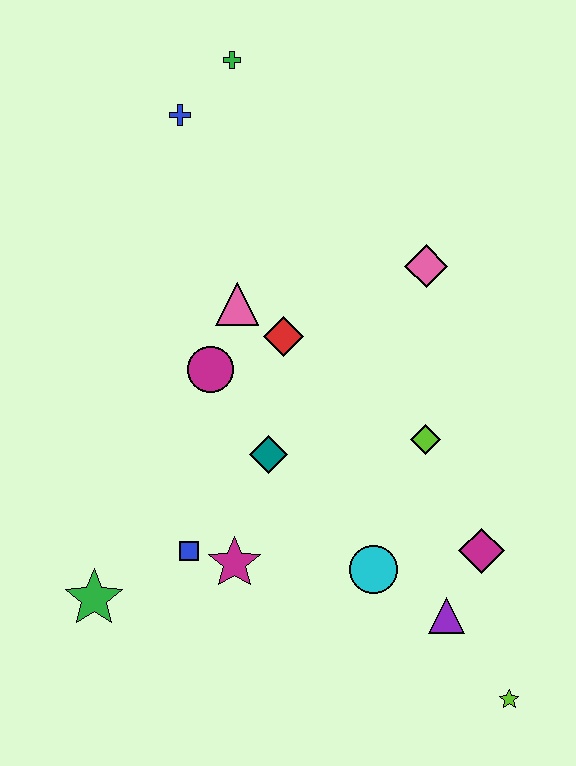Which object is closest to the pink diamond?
The red diamond is closest to the pink diamond.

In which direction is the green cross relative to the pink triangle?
The green cross is above the pink triangle.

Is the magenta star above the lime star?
Yes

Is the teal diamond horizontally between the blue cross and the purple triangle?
Yes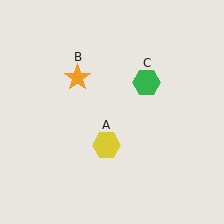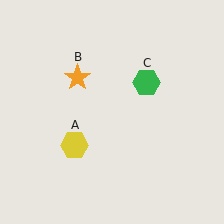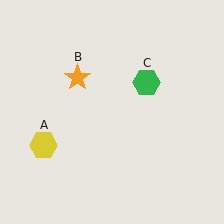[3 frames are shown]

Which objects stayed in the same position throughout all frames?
Orange star (object B) and green hexagon (object C) remained stationary.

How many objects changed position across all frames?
1 object changed position: yellow hexagon (object A).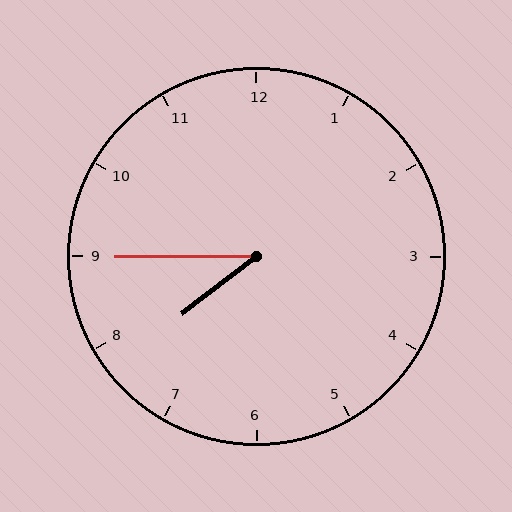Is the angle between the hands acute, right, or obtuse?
It is acute.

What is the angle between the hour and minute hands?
Approximately 38 degrees.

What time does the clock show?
7:45.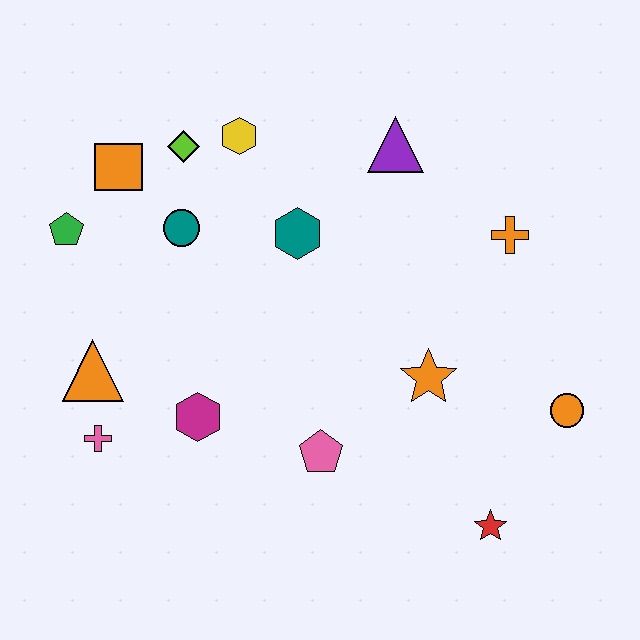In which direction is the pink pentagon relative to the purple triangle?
The pink pentagon is below the purple triangle.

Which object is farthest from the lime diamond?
The red star is farthest from the lime diamond.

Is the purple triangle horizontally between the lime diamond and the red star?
Yes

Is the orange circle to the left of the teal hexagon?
No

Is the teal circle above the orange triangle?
Yes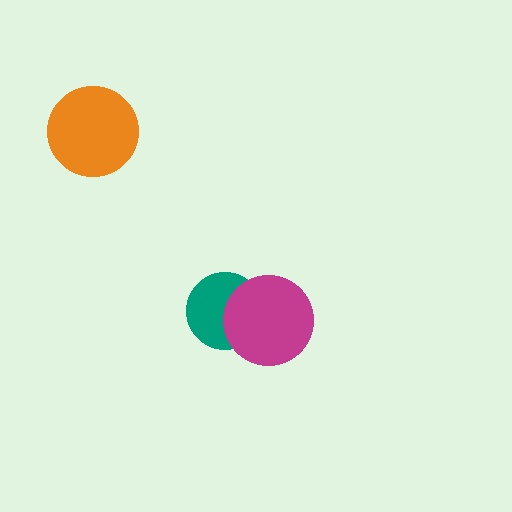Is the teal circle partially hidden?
Yes, it is partially covered by another shape.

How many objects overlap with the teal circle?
1 object overlaps with the teal circle.